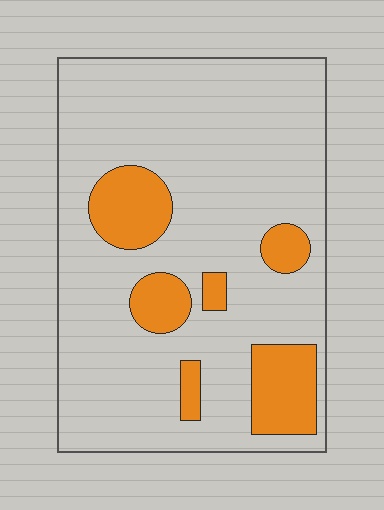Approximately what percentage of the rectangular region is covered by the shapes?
Approximately 20%.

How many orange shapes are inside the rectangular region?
6.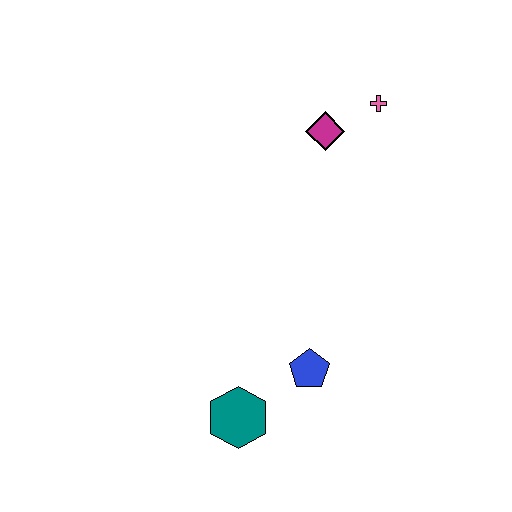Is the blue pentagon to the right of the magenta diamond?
No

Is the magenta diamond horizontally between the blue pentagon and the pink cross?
Yes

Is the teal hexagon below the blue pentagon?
Yes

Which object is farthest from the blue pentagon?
The pink cross is farthest from the blue pentagon.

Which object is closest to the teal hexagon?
The blue pentagon is closest to the teal hexagon.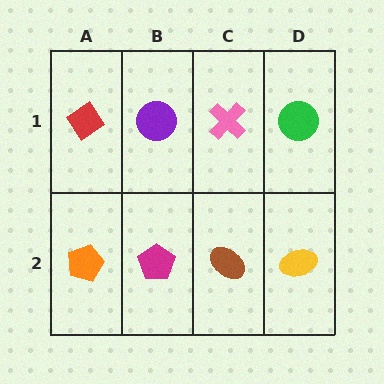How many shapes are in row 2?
4 shapes.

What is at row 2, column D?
A yellow ellipse.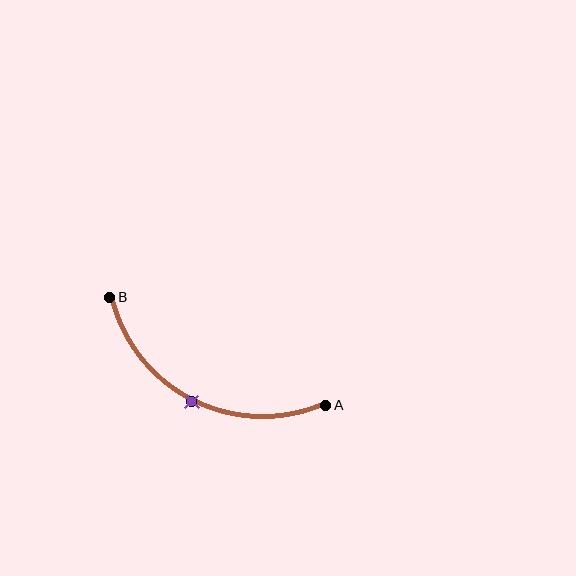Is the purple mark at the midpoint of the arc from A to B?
Yes. The purple mark lies on the arc at equal arc-length from both A and B — it is the arc midpoint.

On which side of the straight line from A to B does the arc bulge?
The arc bulges below the straight line connecting A and B.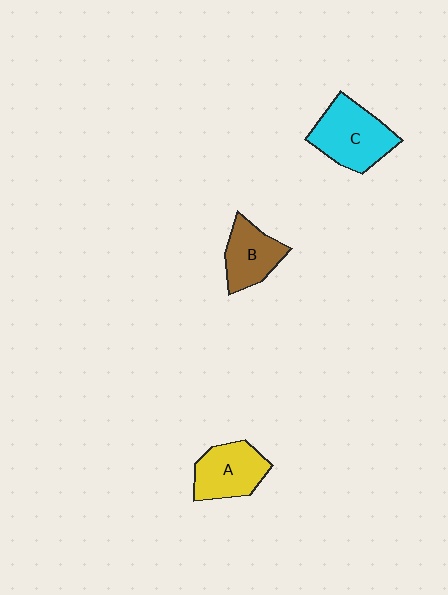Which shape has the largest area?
Shape C (cyan).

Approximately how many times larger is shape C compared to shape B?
Approximately 1.4 times.